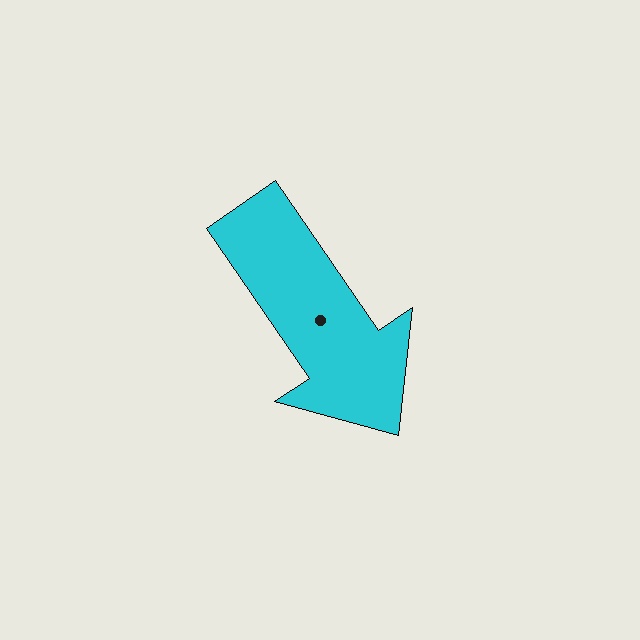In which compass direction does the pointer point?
Southeast.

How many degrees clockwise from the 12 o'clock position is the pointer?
Approximately 146 degrees.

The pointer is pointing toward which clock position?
Roughly 5 o'clock.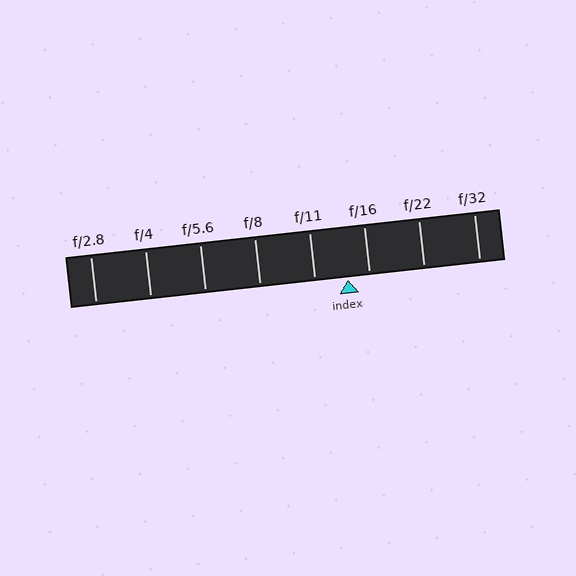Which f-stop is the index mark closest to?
The index mark is closest to f/16.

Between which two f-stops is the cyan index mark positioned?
The index mark is between f/11 and f/16.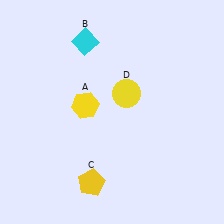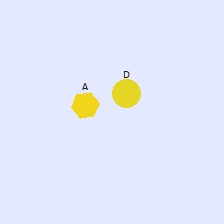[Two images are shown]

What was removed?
The yellow pentagon (C), the cyan diamond (B) were removed in Image 2.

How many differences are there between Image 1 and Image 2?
There are 2 differences between the two images.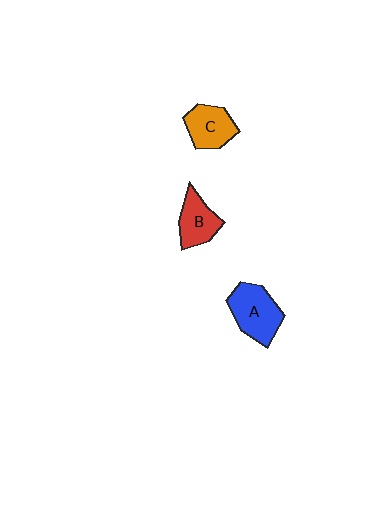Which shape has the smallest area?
Shape B (red).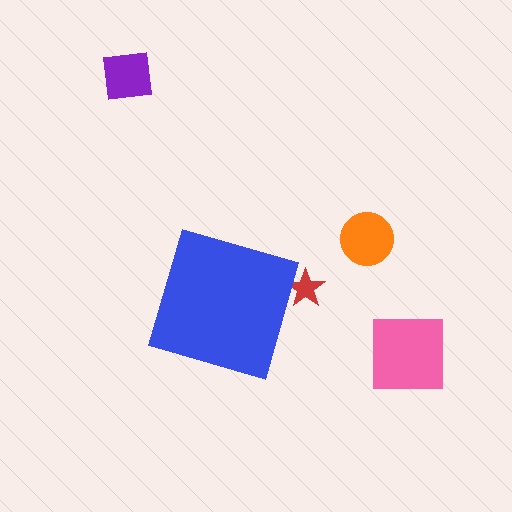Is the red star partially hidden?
Yes, the red star is partially hidden behind the blue diamond.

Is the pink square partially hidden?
No, the pink square is fully visible.